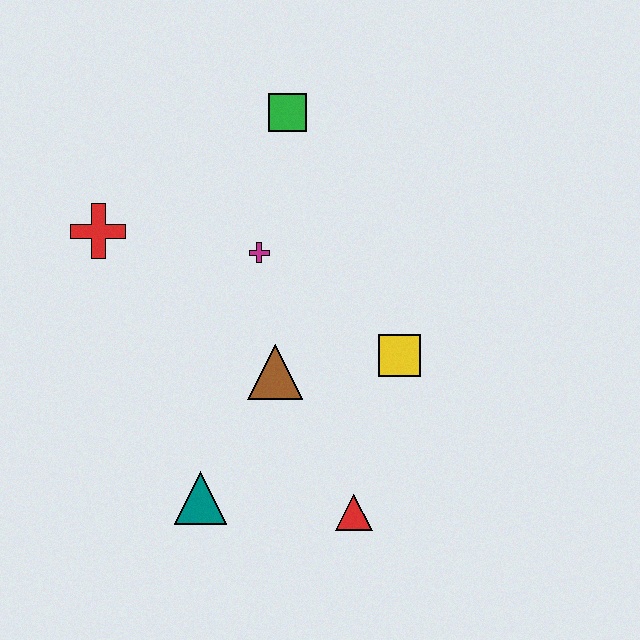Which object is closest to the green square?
The magenta cross is closest to the green square.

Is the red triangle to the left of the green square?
No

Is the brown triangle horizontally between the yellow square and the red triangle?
No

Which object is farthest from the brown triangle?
The green square is farthest from the brown triangle.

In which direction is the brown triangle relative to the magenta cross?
The brown triangle is below the magenta cross.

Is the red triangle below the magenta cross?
Yes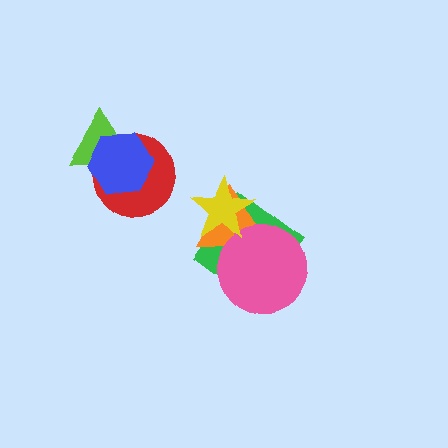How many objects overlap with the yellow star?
2 objects overlap with the yellow star.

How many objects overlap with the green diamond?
3 objects overlap with the green diamond.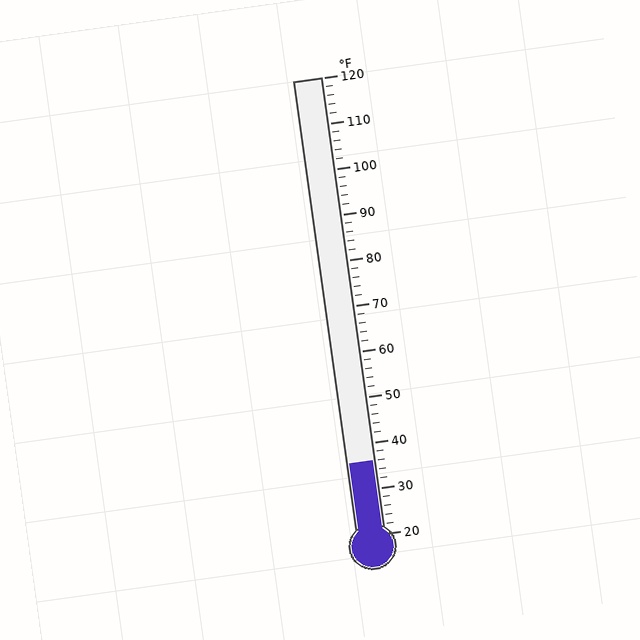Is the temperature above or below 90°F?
The temperature is below 90°F.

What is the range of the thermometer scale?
The thermometer scale ranges from 20°F to 120°F.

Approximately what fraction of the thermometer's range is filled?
The thermometer is filled to approximately 15% of its range.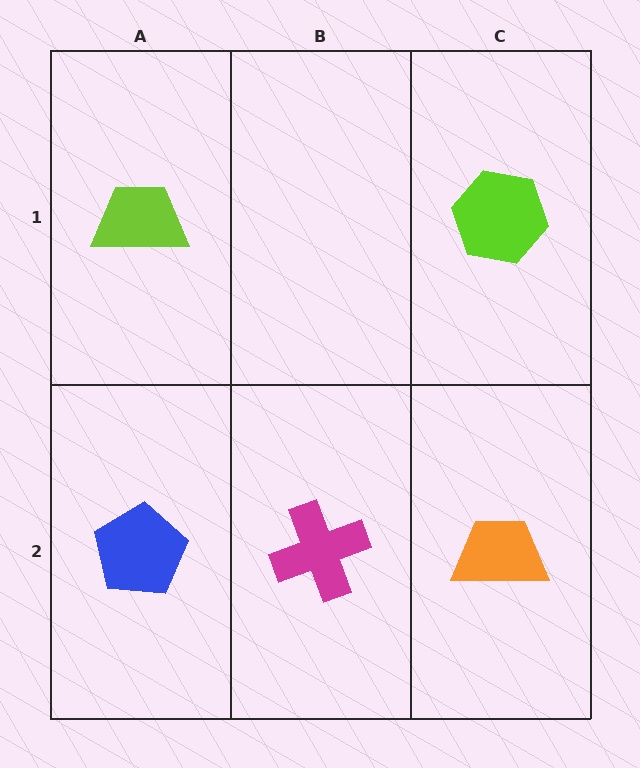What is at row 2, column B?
A magenta cross.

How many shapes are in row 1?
2 shapes.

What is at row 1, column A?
A lime trapezoid.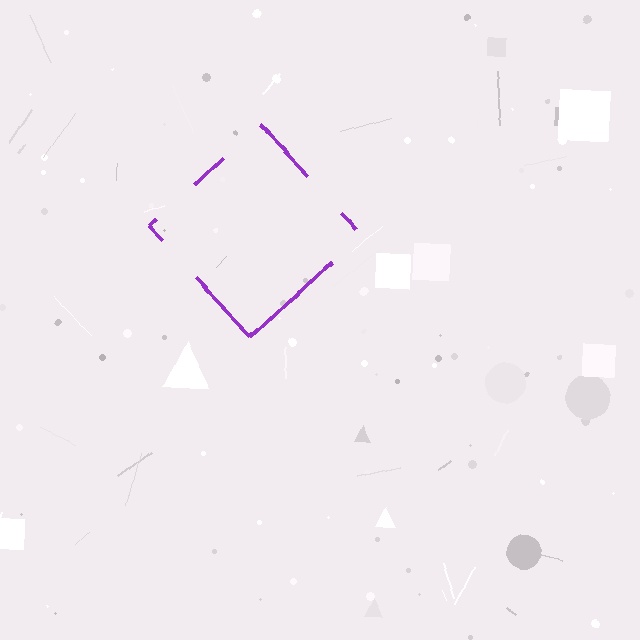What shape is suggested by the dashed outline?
The dashed outline suggests a diamond.